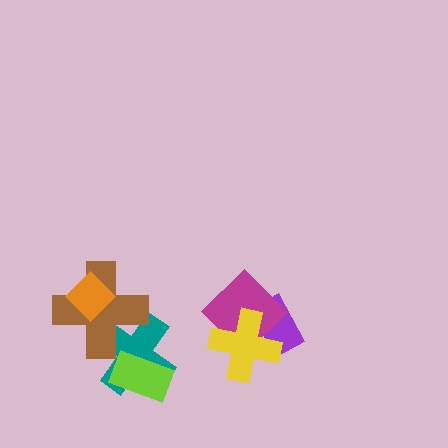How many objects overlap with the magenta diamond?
2 objects overlap with the magenta diamond.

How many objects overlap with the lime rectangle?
1 object overlaps with the lime rectangle.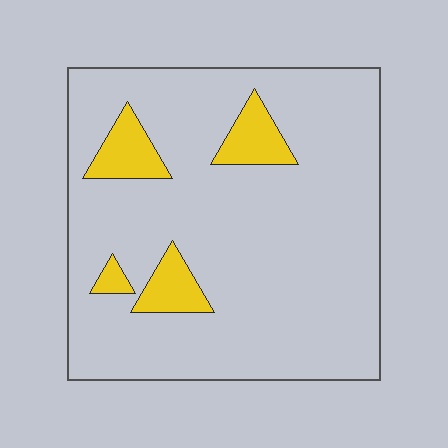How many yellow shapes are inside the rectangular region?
4.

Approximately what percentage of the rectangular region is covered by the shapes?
Approximately 10%.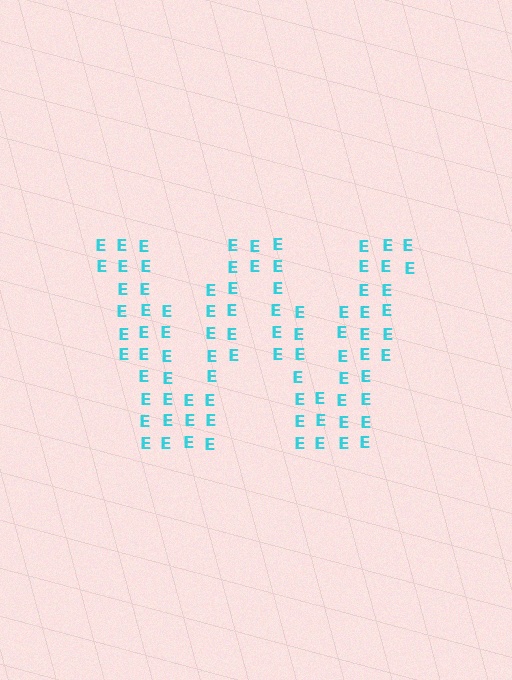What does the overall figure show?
The overall figure shows the letter W.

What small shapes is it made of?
It is made of small letter E's.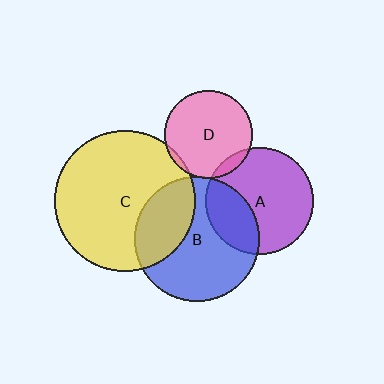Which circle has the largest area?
Circle C (yellow).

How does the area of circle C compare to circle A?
Approximately 1.7 times.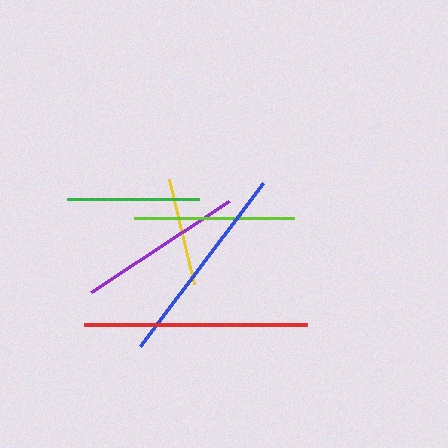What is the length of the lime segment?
The lime segment is approximately 161 pixels long.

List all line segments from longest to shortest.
From longest to shortest: red, blue, purple, lime, green, yellow.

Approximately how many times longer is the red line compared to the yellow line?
The red line is approximately 2.1 times the length of the yellow line.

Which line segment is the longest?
The red line is the longest at approximately 223 pixels.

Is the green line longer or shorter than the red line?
The red line is longer than the green line.